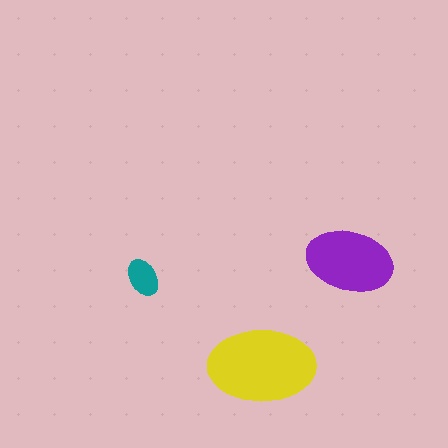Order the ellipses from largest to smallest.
the yellow one, the purple one, the teal one.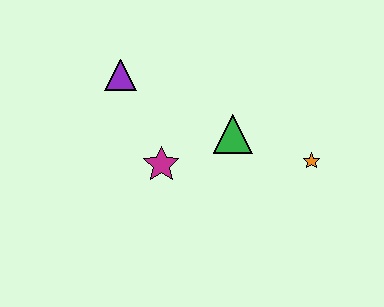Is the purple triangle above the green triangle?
Yes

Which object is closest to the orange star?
The green triangle is closest to the orange star.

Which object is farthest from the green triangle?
The purple triangle is farthest from the green triangle.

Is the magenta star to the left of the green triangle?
Yes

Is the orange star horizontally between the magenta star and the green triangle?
No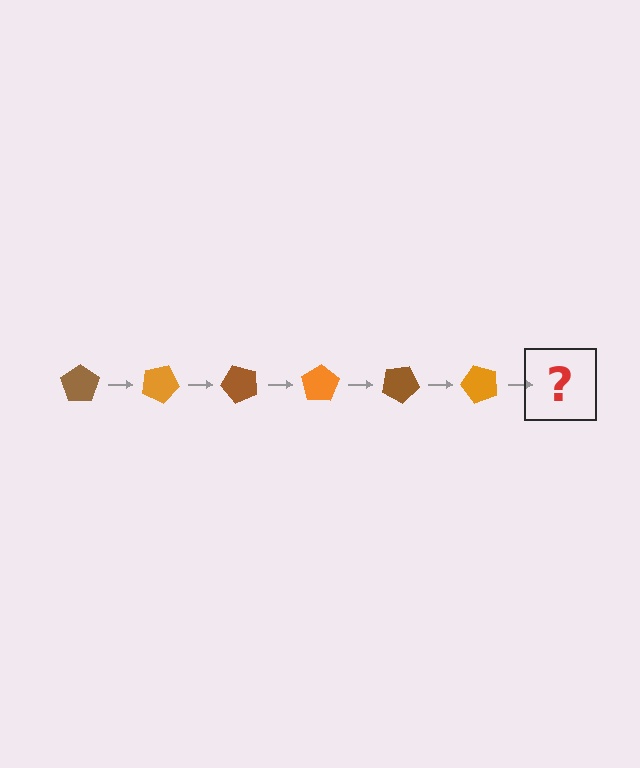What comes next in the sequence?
The next element should be a brown pentagon, rotated 150 degrees from the start.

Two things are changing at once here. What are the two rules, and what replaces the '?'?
The two rules are that it rotates 25 degrees each step and the color cycles through brown and orange. The '?' should be a brown pentagon, rotated 150 degrees from the start.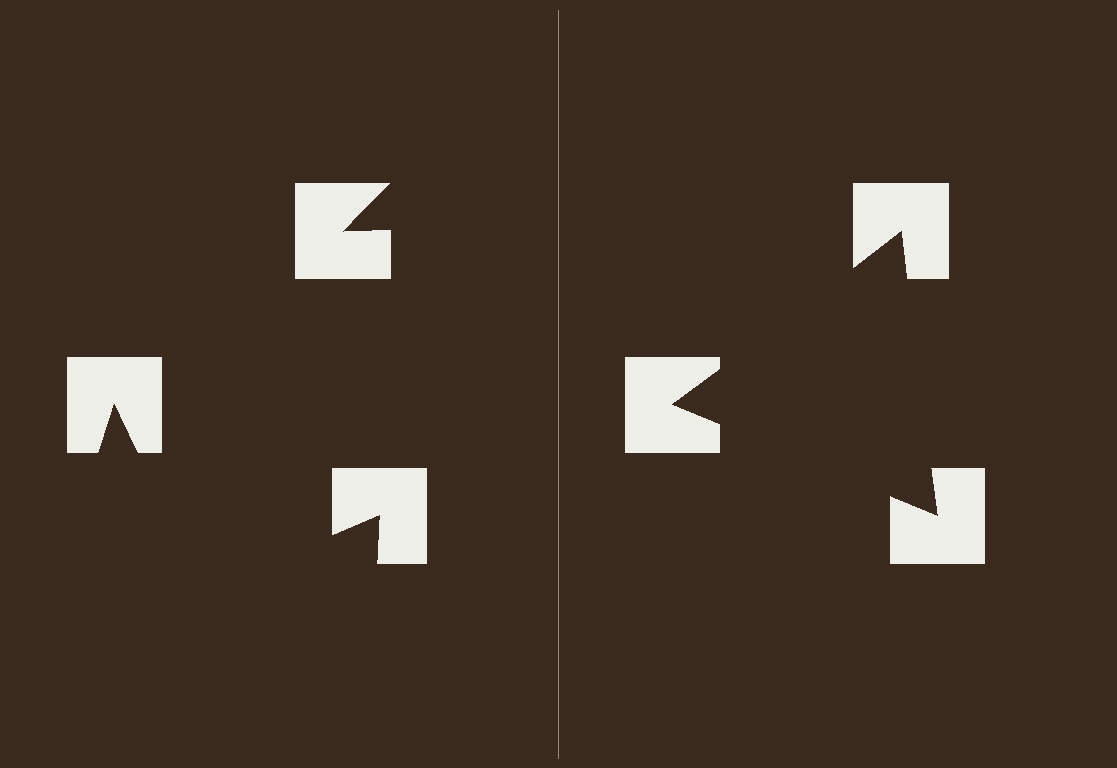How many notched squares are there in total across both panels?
6 — 3 on each side.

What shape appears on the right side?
An illusory triangle.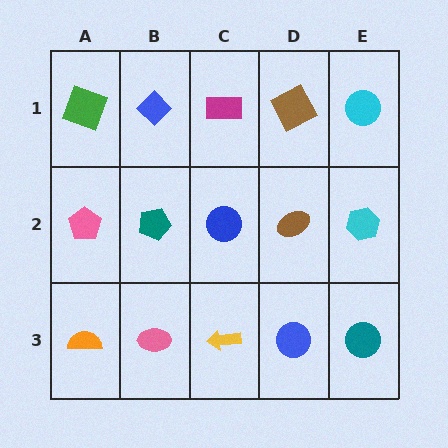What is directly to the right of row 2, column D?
A cyan hexagon.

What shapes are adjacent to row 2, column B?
A blue diamond (row 1, column B), a pink ellipse (row 3, column B), a pink pentagon (row 2, column A), a blue circle (row 2, column C).